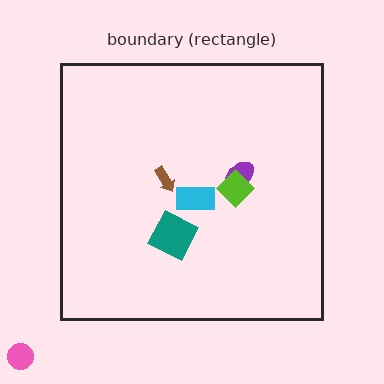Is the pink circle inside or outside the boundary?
Outside.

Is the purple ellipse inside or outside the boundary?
Inside.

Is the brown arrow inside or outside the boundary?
Inside.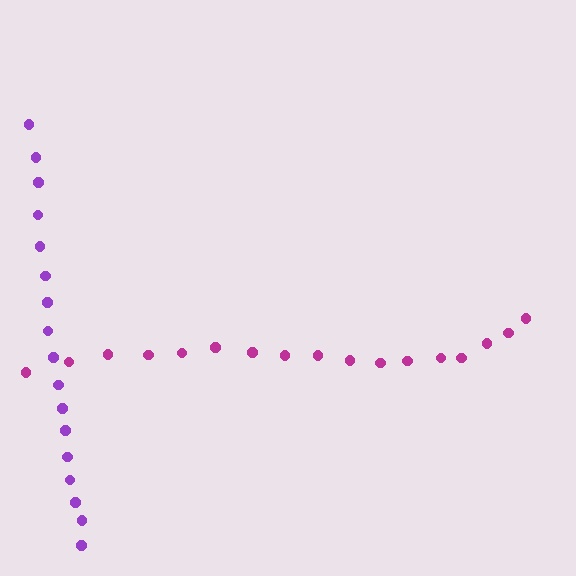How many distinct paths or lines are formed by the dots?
There are 2 distinct paths.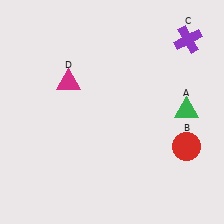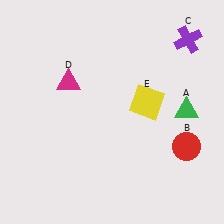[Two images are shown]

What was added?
A yellow square (E) was added in Image 2.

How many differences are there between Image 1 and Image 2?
There is 1 difference between the two images.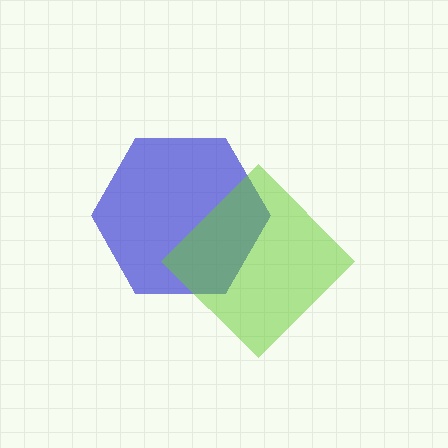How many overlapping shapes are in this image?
There are 2 overlapping shapes in the image.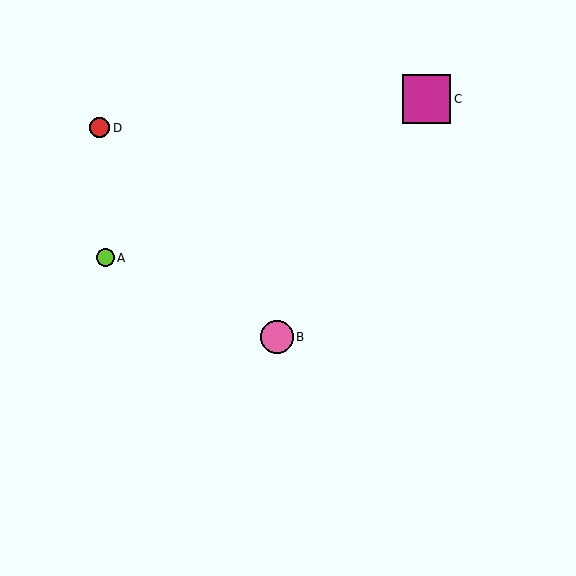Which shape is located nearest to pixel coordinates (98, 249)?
The lime circle (labeled A) at (105, 258) is nearest to that location.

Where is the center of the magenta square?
The center of the magenta square is at (427, 99).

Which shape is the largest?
The magenta square (labeled C) is the largest.